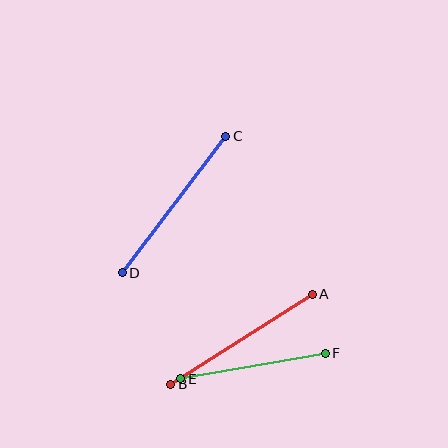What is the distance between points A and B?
The distance is approximately 168 pixels.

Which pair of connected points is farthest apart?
Points C and D are farthest apart.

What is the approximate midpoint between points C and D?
The midpoint is at approximately (174, 205) pixels.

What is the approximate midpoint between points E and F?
The midpoint is at approximately (253, 366) pixels.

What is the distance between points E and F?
The distance is approximately 147 pixels.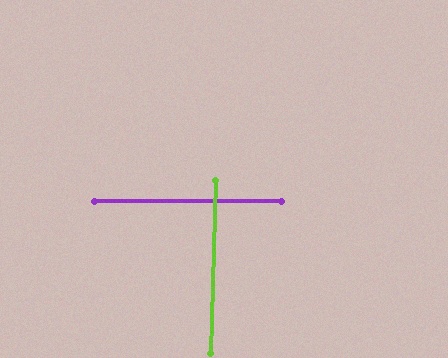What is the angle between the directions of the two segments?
Approximately 89 degrees.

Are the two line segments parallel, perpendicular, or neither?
Perpendicular — they meet at approximately 89°.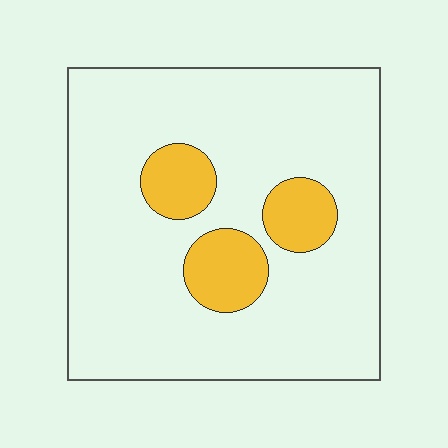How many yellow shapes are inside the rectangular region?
3.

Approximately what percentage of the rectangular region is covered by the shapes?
Approximately 15%.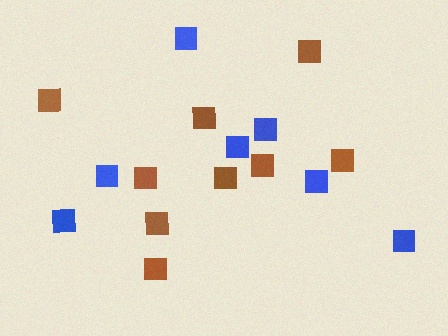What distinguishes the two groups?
There are 2 groups: one group of blue squares (7) and one group of brown squares (9).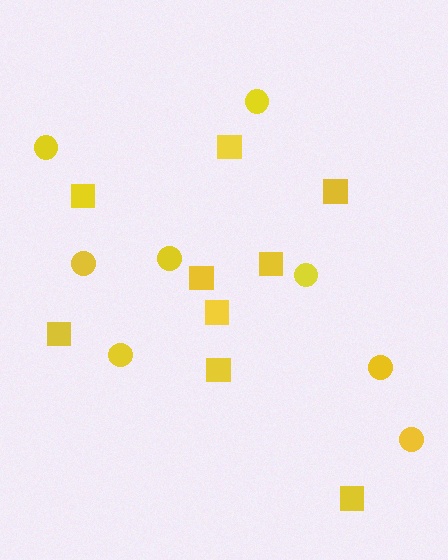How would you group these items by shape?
There are 2 groups: one group of squares (9) and one group of circles (8).